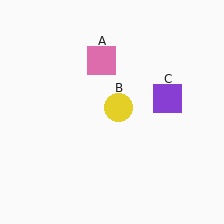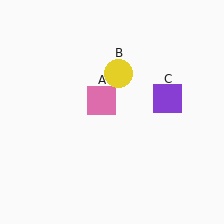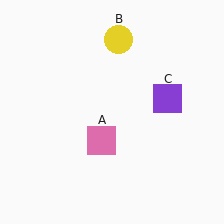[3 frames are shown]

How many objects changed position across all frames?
2 objects changed position: pink square (object A), yellow circle (object B).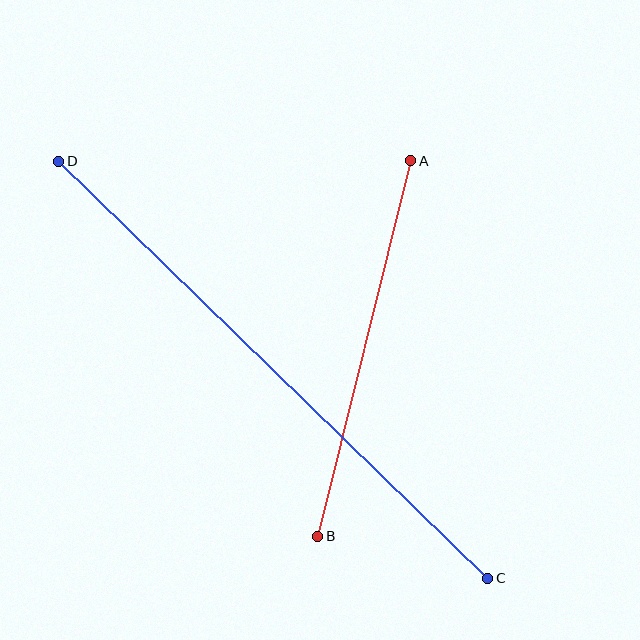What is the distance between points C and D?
The distance is approximately 599 pixels.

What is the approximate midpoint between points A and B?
The midpoint is at approximately (364, 349) pixels.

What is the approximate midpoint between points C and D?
The midpoint is at approximately (273, 370) pixels.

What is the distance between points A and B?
The distance is approximately 387 pixels.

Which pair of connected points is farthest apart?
Points C and D are farthest apart.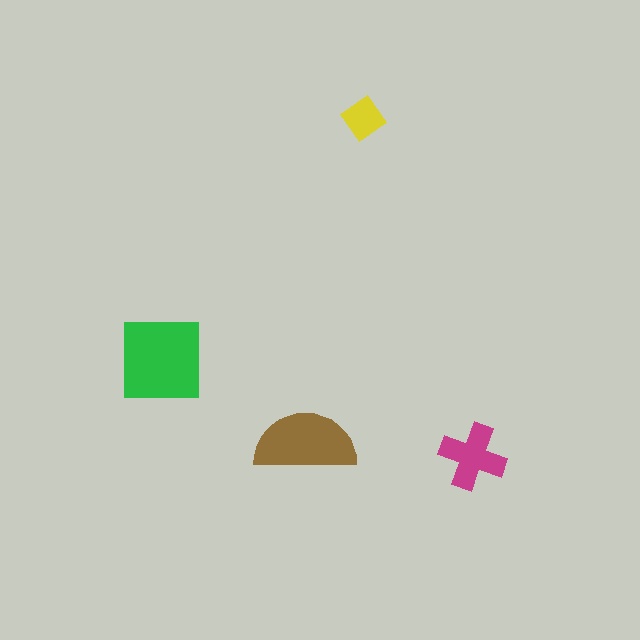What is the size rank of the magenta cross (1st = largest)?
3rd.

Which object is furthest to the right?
The magenta cross is rightmost.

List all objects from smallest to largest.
The yellow diamond, the magenta cross, the brown semicircle, the green square.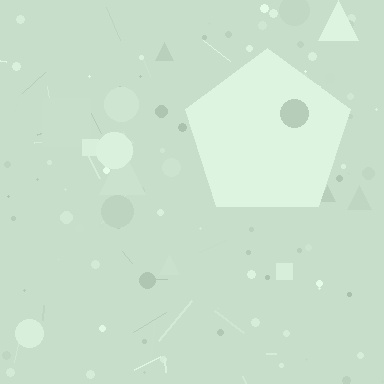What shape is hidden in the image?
A pentagon is hidden in the image.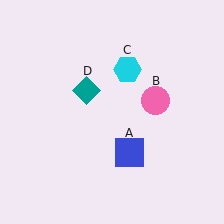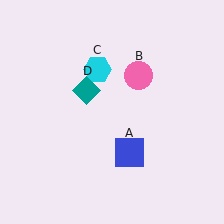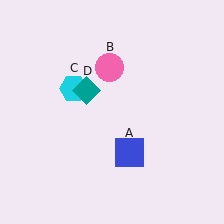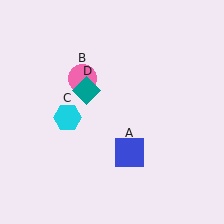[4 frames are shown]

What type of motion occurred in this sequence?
The pink circle (object B), cyan hexagon (object C) rotated counterclockwise around the center of the scene.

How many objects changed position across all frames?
2 objects changed position: pink circle (object B), cyan hexagon (object C).